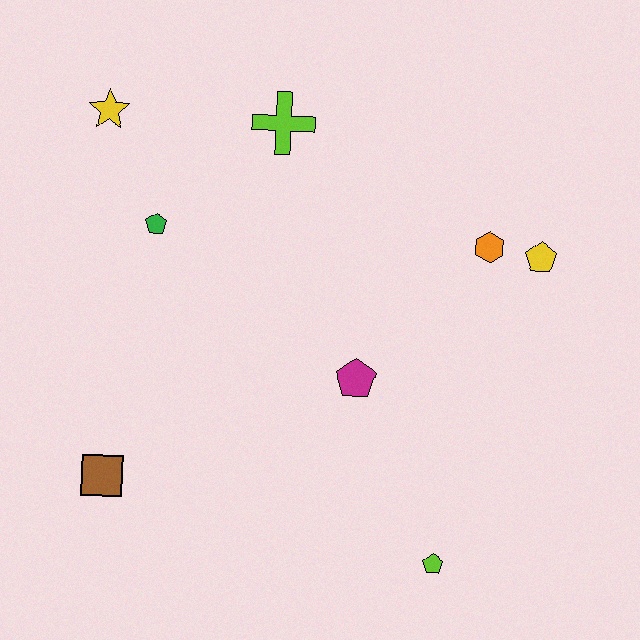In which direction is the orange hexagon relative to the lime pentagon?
The orange hexagon is above the lime pentagon.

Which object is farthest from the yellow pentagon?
The brown square is farthest from the yellow pentagon.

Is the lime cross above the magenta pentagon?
Yes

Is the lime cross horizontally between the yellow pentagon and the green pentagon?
Yes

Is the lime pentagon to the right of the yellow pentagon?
No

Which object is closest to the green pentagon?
The yellow star is closest to the green pentagon.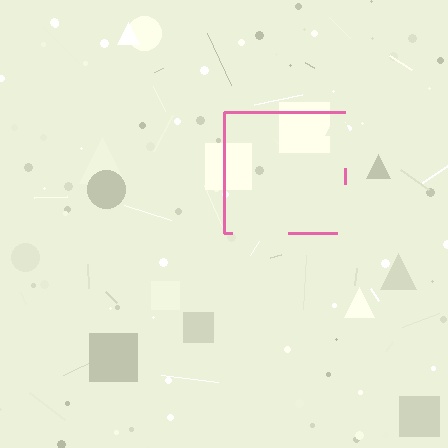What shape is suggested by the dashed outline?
The dashed outline suggests a square.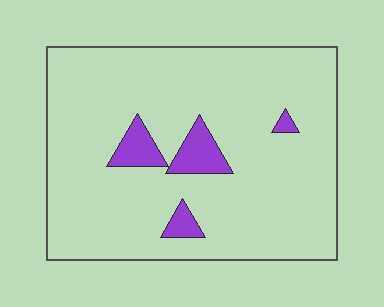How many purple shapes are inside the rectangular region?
4.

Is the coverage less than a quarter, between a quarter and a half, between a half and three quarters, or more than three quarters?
Less than a quarter.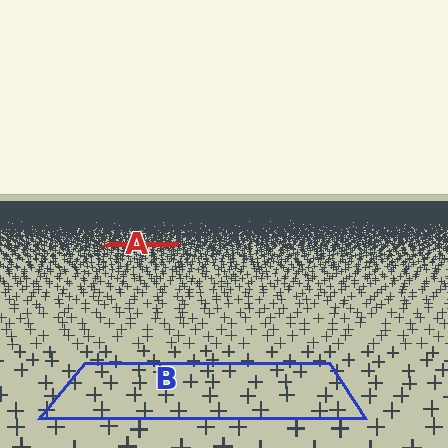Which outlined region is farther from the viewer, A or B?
Region A is farther from the viewer — the texture elements inside it appear smaller and more densely packed.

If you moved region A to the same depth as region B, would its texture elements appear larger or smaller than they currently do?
They would appear larger. At a closer depth, the same texture elements are projected at a bigger on-screen size.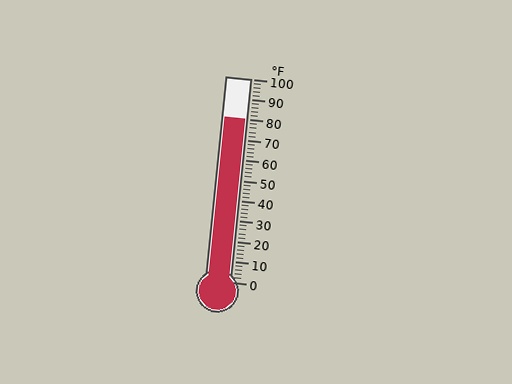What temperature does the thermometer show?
The thermometer shows approximately 80°F.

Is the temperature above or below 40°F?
The temperature is above 40°F.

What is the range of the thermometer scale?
The thermometer scale ranges from 0°F to 100°F.